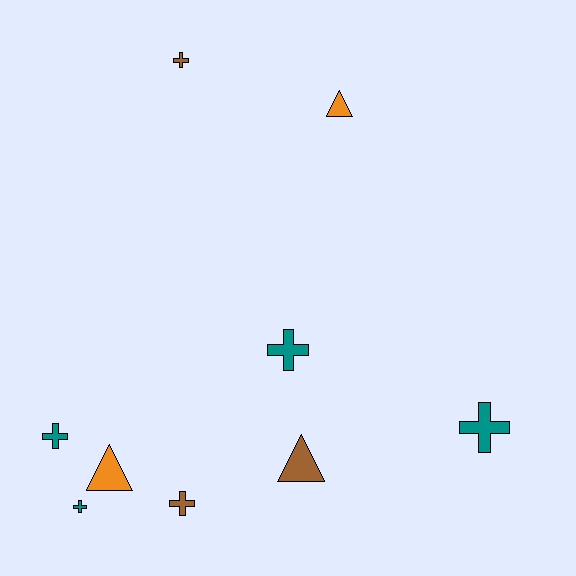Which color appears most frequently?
Teal, with 4 objects.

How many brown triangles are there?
There is 1 brown triangle.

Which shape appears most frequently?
Cross, with 6 objects.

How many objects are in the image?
There are 9 objects.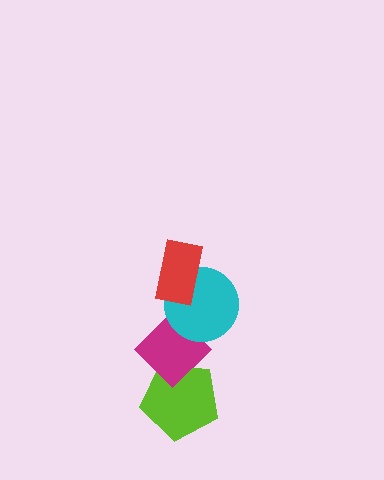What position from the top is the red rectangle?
The red rectangle is 1st from the top.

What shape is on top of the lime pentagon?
The magenta diamond is on top of the lime pentagon.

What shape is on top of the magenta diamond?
The cyan circle is on top of the magenta diamond.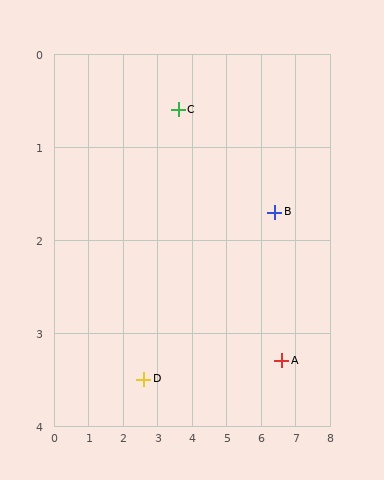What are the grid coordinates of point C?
Point C is at approximately (3.6, 0.6).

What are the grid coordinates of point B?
Point B is at approximately (6.4, 1.7).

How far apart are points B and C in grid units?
Points B and C are about 3.0 grid units apart.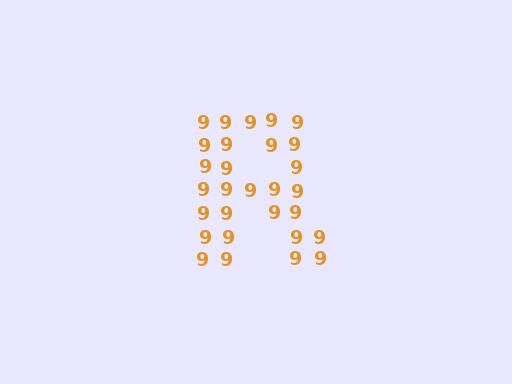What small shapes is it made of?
It is made of small digit 9's.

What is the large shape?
The large shape is the letter R.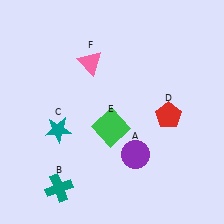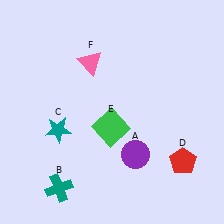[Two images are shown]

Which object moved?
The red pentagon (D) moved down.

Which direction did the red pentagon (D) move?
The red pentagon (D) moved down.